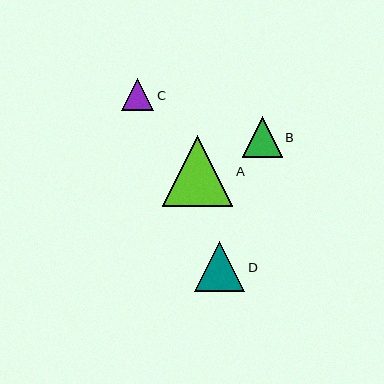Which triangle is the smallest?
Triangle C is the smallest with a size of approximately 33 pixels.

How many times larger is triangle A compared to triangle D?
Triangle A is approximately 1.4 times the size of triangle D.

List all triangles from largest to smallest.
From largest to smallest: A, D, B, C.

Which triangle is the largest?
Triangle A is the largest with a size of approximately 71 pixels.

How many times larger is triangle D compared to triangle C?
Triangle D is approximately 1.5 times the size of triangle C.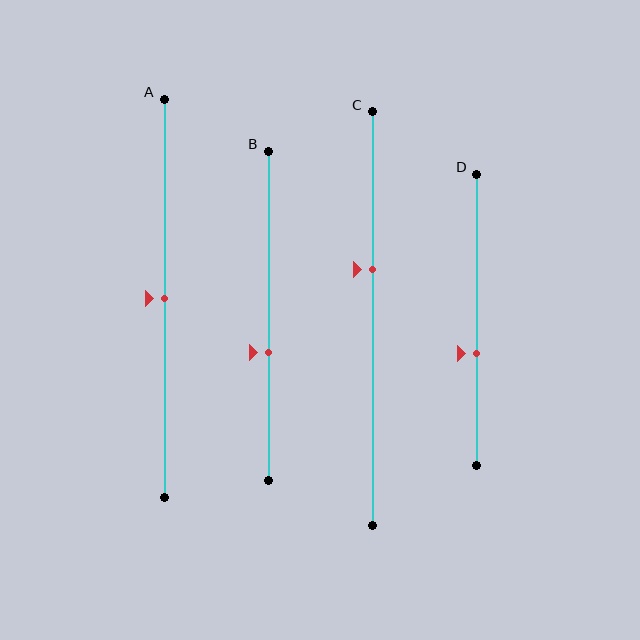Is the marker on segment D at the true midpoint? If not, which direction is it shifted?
No, the marker on segment D is shifted downward by about 12% of the segment length.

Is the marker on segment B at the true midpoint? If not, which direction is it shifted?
No, the marker on segment B is shifted downward by about 11% of the segment length.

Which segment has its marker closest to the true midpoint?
Segment A has its marker closest to the true midpoint.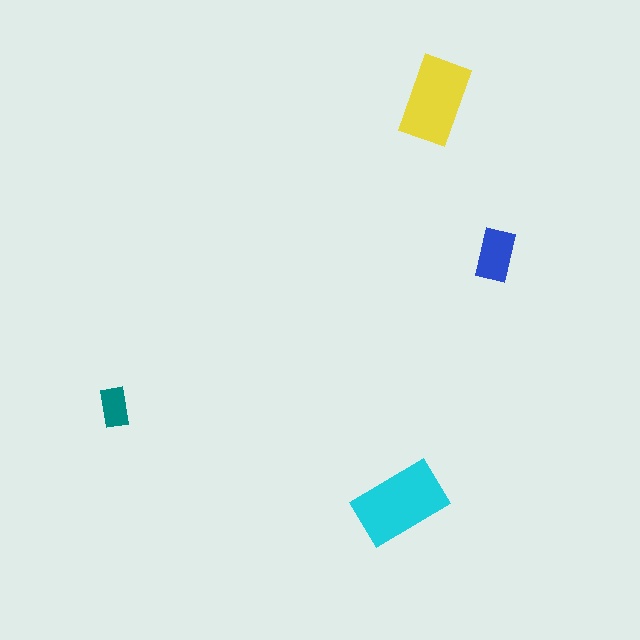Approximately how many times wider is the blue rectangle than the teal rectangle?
About 1.5 times wider.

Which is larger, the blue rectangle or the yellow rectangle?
The yellow one.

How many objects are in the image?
There are 4 objects in the image.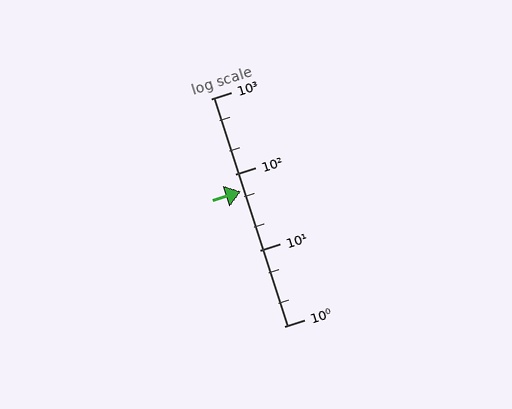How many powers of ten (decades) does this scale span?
The scale spans 3 decades, from 1 to 1000.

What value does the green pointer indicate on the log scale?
The pointer indicates approximately 60.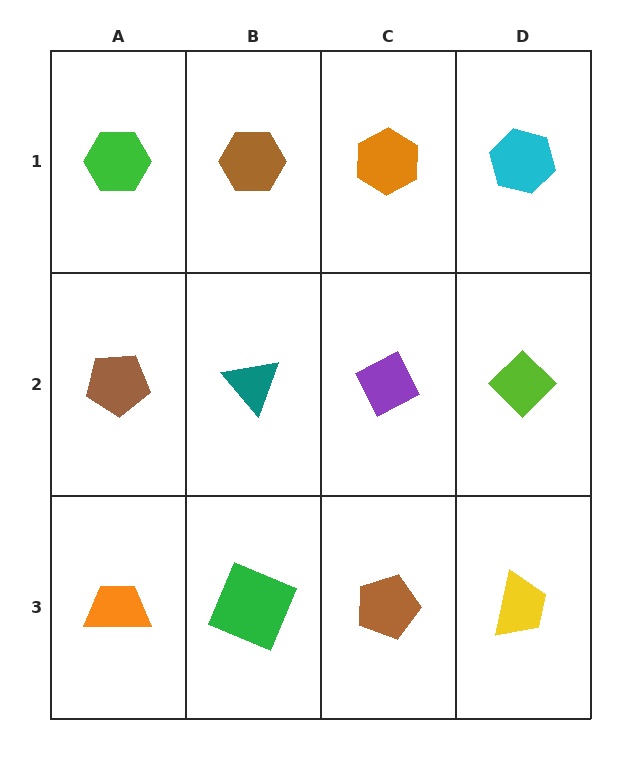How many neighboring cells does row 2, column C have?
4.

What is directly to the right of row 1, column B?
An orange hexagon.